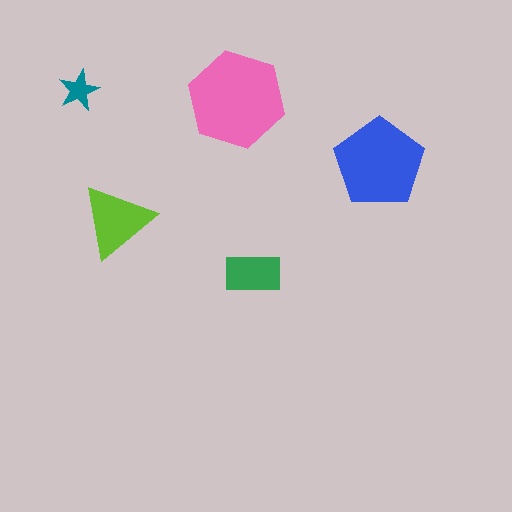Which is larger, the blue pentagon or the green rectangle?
The blue pentagon.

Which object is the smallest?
The teal star.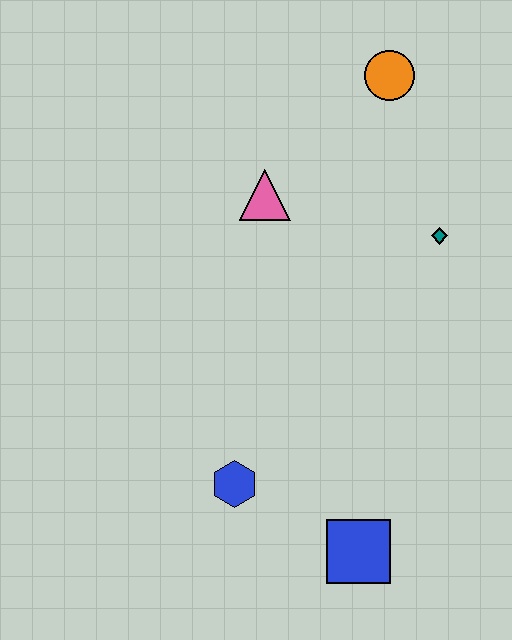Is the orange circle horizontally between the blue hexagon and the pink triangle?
No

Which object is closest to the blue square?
The blue hexagon is closest to the blue square.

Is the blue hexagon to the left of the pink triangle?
Yes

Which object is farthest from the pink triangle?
The blue square is farthest from the pink triangle.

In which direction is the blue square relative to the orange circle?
The blue square is below the orange circle.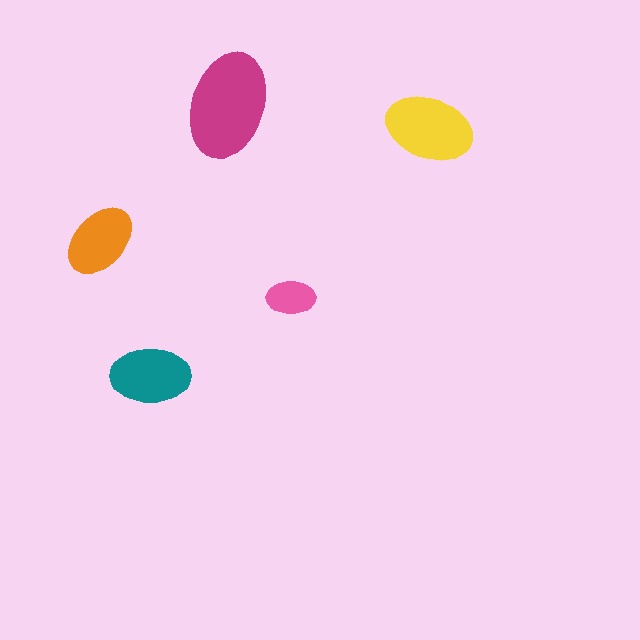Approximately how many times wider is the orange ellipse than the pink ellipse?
About 1.5 times wider.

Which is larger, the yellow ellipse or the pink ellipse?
The yellow one.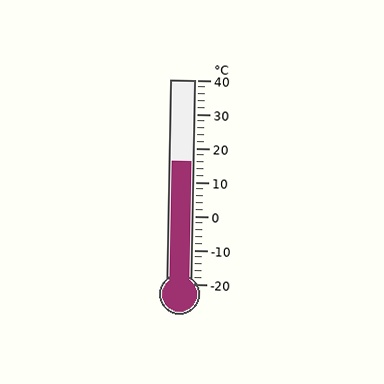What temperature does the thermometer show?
The thermometer shows approximately 16°C.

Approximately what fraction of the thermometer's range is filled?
The thermometer is filled to approximately 60% of its range.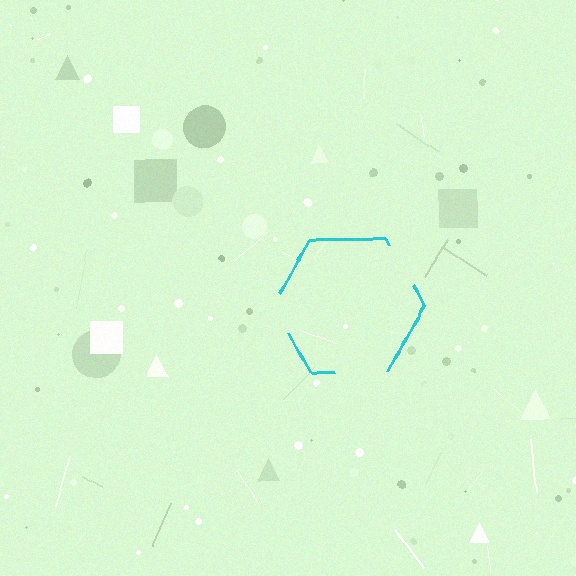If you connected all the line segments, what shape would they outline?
They would outline a hexagon.